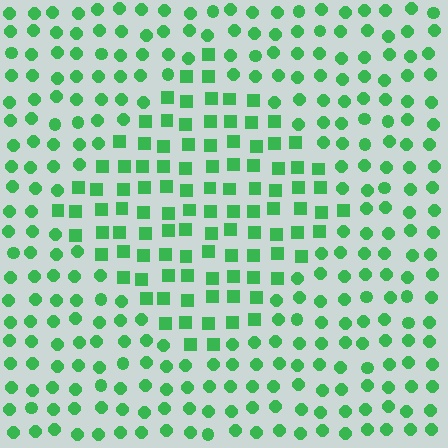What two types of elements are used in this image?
The image uses squares inside the diamond region and circles outside it.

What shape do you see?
I see a diamond.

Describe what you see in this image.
The image is filled with small green elements arranged in a uniform grid. A diamond-shaped region contains squares, while the surrounding area contains circles. The boundary is defined purely by the change in element shape.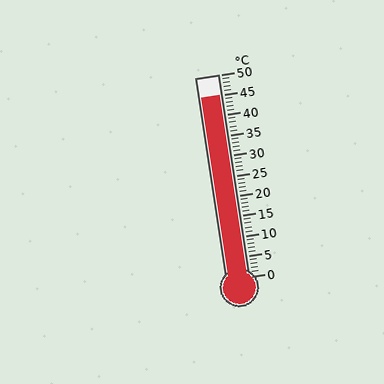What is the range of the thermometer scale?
The thermometer scale ranges from 0°C to 50°C.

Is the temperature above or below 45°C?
The temperature is at 45°C.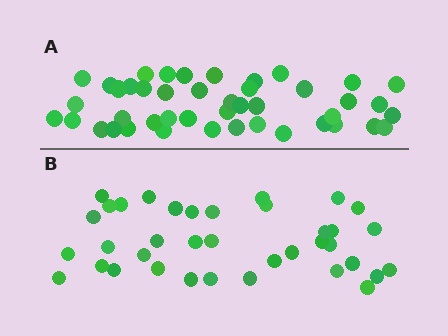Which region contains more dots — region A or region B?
Region A (the top region) has more dots.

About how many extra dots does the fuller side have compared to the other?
Region A has roughly 8 or so more dots than region B.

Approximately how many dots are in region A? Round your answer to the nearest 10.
About 40 dots. (The exact count is 44, which rounds to 40.)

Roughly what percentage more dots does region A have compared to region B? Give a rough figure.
About 20% more.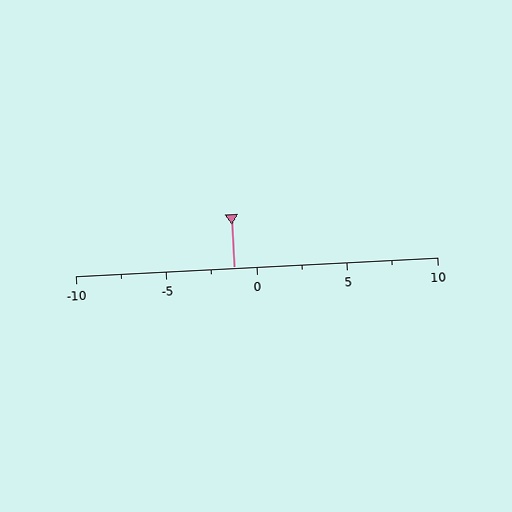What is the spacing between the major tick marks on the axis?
The major ticks are spaced 5 apart.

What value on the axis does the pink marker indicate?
The marker indicates approximately -1.2.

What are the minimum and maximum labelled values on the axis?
The axis runs from -10 to 10.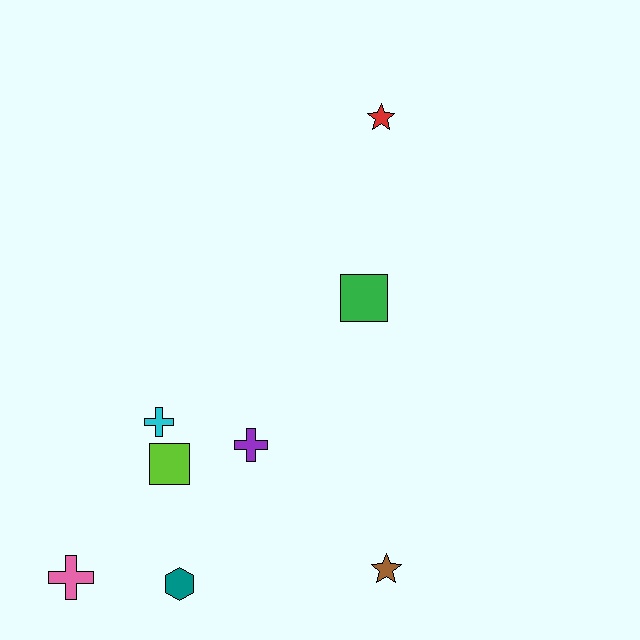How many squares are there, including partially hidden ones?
There are 2 squares.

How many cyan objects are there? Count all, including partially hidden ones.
There is 1 cyan object.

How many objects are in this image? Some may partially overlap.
There are 8 objects.